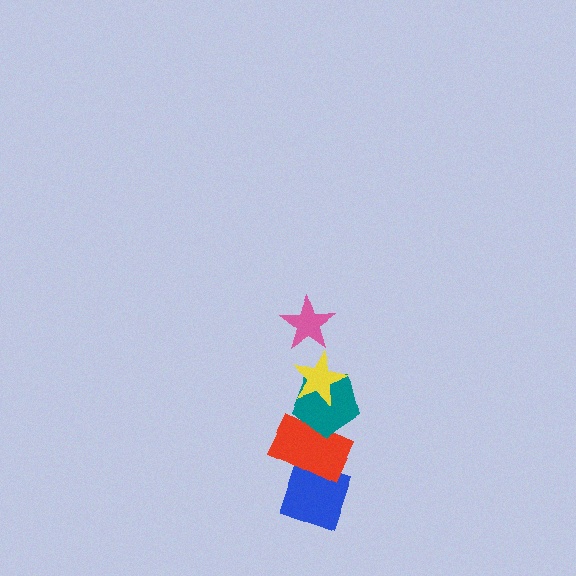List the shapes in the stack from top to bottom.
From top to bottom: the pink star, the yellow star, the teal pentagon, the red rectangle, the blue diamond.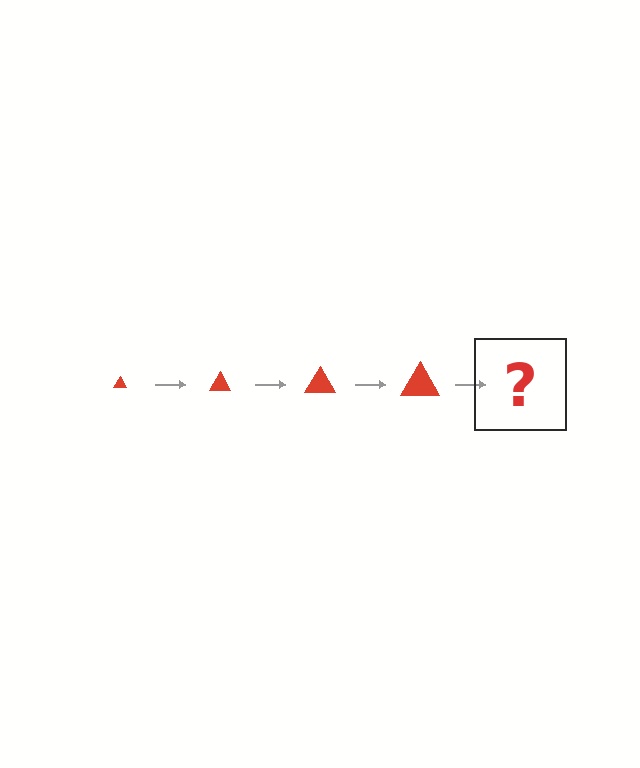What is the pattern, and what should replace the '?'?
The pattern is that the triangle gets progressively larger each step. The '?' should be a red triangle, larger than the previous one.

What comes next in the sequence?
The next element should be a red triangle, larger than the previous one.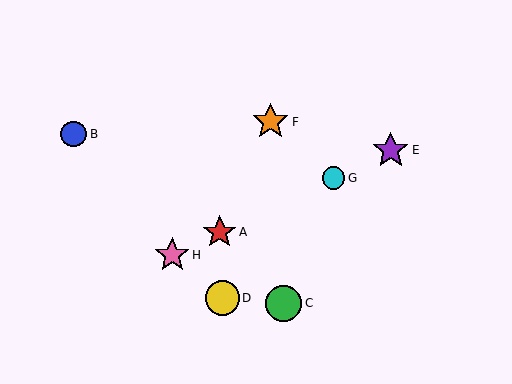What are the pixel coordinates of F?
Object F is at (270, 122).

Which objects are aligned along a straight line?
Objects A, E, G, H are aligned along a straight line.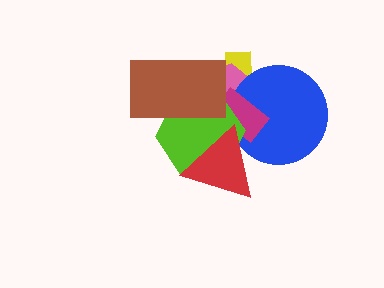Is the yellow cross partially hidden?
Yes, it is partially covered by another shape.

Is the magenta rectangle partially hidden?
Yes, it is partially covered by another shape.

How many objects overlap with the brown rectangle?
3 objects overlap with the brown rectangle.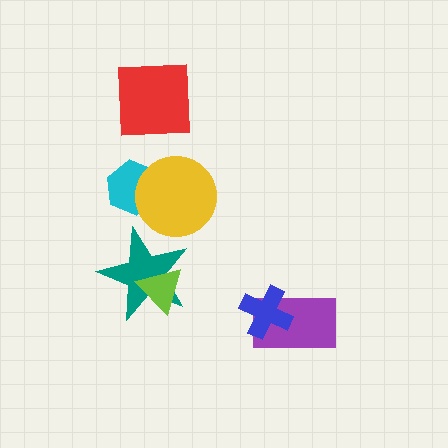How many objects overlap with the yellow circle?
1 object overlaps with the yellow circle.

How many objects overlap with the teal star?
1 object overlaps with the teal star.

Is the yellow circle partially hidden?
No, no other shape covers it.